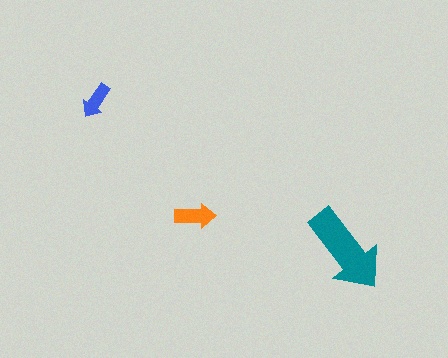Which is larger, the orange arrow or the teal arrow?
The teal one.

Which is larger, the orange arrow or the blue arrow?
The orange one.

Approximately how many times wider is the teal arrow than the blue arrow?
About 2.5 times wider.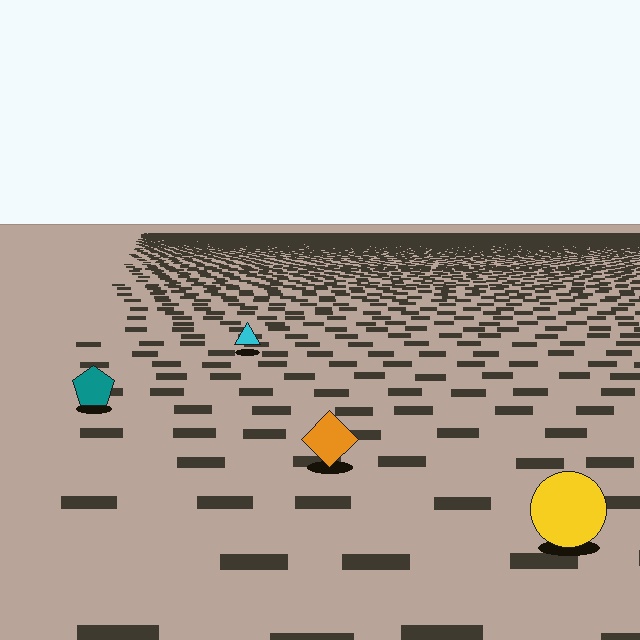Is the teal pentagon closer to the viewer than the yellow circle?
No. The yellow circle is closer — you can tell from the texture gradient: the ground texture is coarser near it.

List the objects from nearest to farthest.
From nearest to farthest: the yellow circle, the orange diamond, the teal pentagon, the cyan triangle.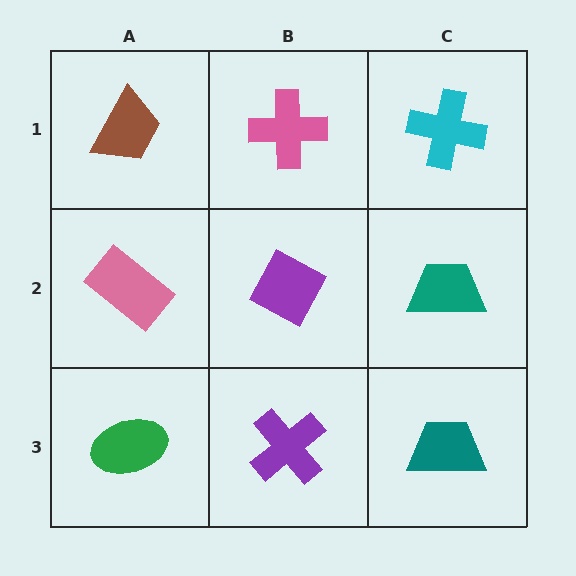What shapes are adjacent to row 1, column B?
A purple diamond (row 2, column B), a brown trapezoid (row 1, column A), a cyan cross (row 1, column C).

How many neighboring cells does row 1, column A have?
2.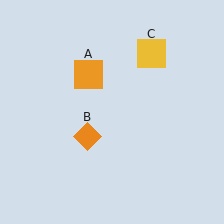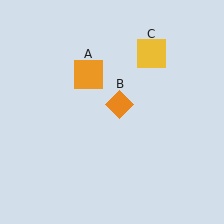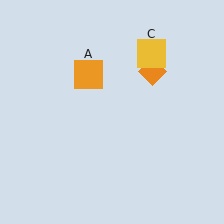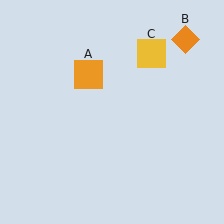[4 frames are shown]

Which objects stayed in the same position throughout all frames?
Orange square (object A) and yellow square (object C) remained stationary.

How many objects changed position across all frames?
1 object changed position: orange diamond (object B).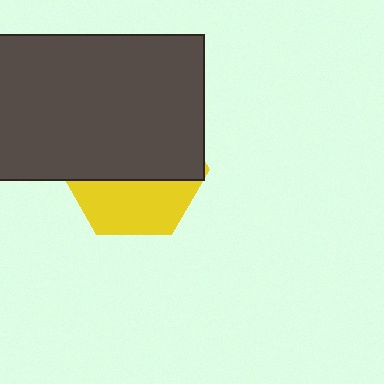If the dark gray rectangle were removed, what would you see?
You would see the complete yellow hexagon.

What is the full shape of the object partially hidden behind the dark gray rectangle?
The partially hidden object is a yellow hexagon.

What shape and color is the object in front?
The object in front is a dark gray rectangle.